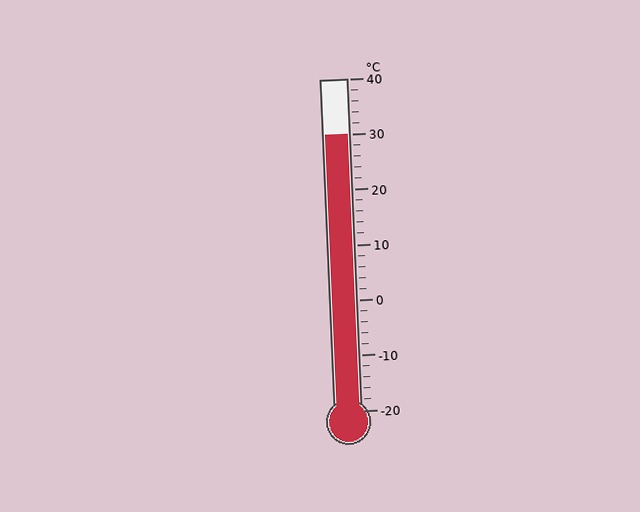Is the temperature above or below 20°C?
The temperature is above 20°C.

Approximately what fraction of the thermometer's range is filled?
The thermometer is filled to approximately 85% of its range.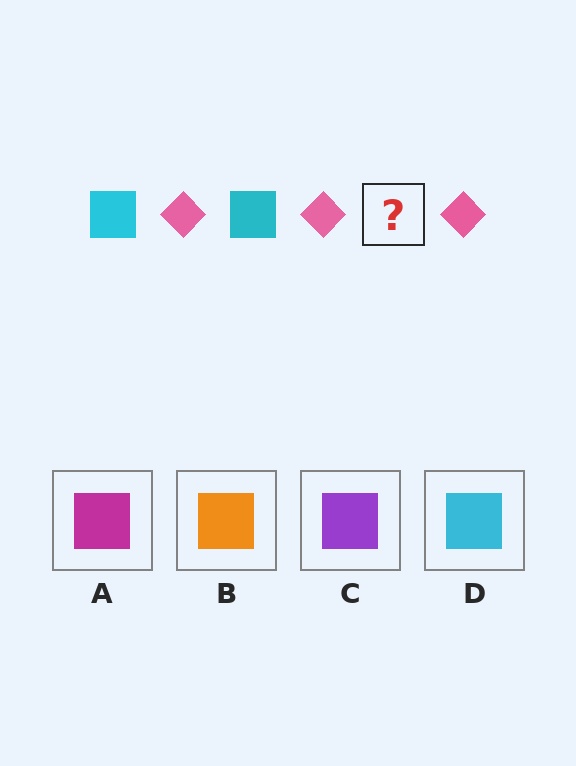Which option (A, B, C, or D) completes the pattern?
D.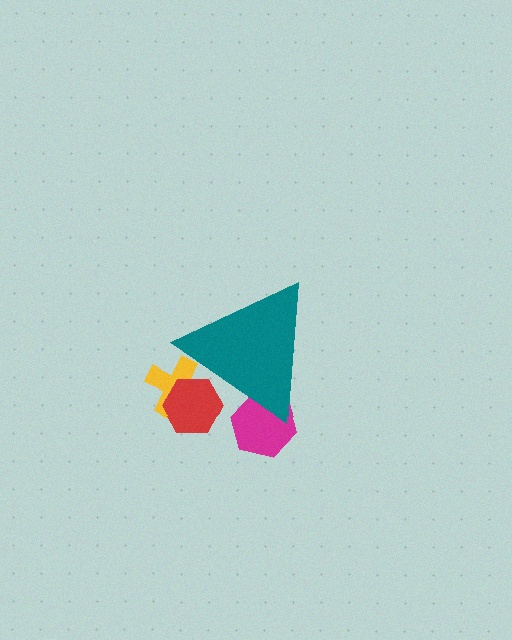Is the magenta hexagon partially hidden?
Yes, the magenta hexagon is partially hidden behind the teal triangle.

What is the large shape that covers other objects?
A teal triangle.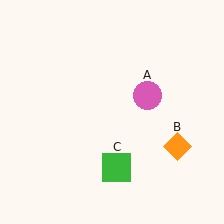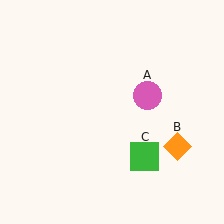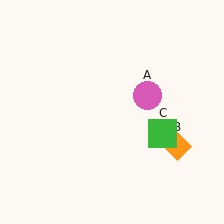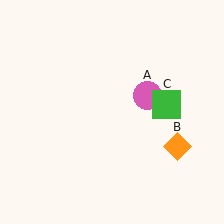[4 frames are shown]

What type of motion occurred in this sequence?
The green square (object C) rotated counterclockwise around the center of the scene.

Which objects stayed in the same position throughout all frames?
Pink circle (object A) and orange diamond (object B) remained stationary.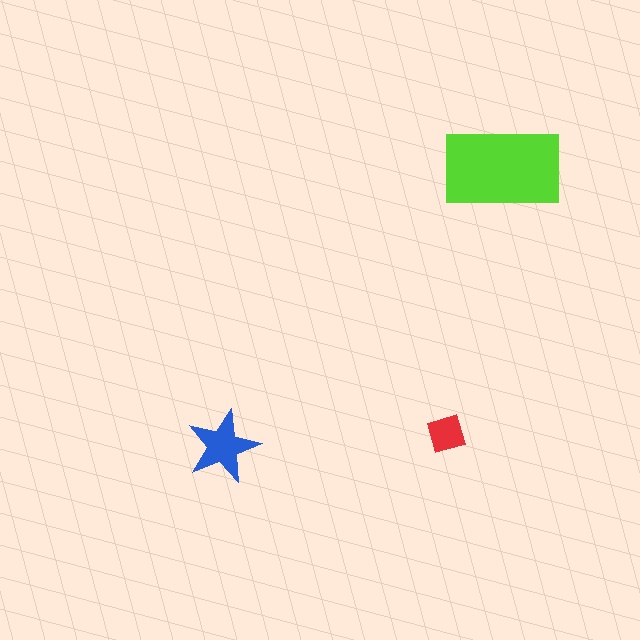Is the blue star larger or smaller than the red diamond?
Larger.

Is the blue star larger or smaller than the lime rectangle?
Smaller.